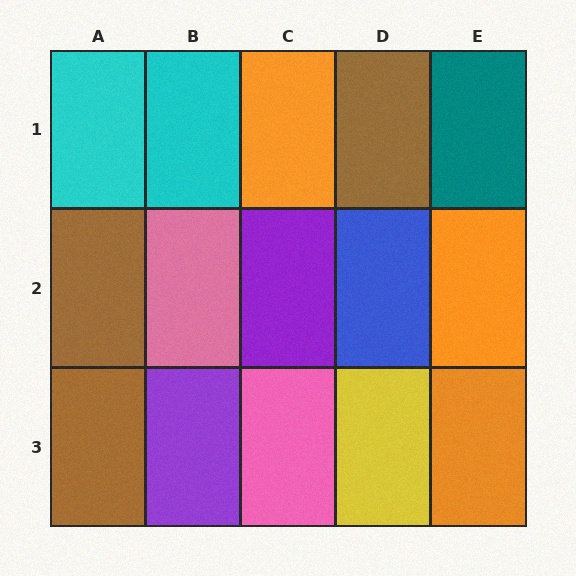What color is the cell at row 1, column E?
Teal.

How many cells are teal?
1 cell is teal.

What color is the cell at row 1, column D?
Brown.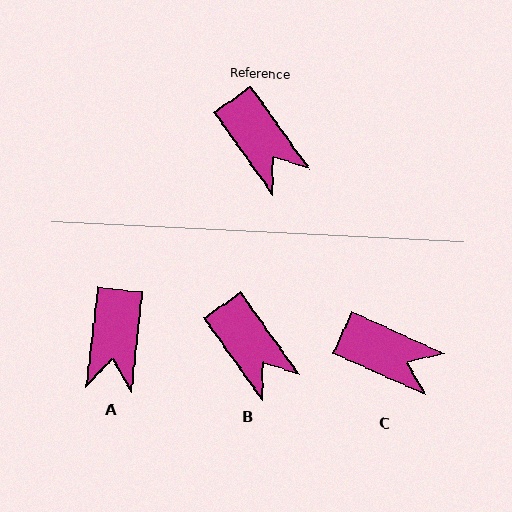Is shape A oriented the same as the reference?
No, it is off by about 42 degrees.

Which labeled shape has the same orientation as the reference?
B.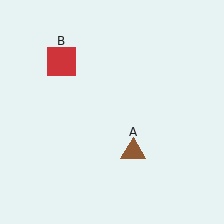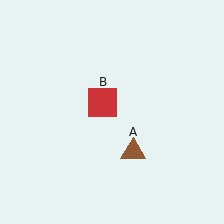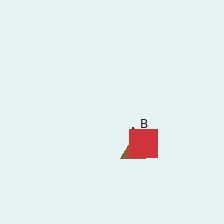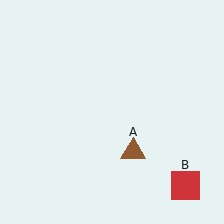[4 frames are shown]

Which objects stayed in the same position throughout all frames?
Brown triangle (object A) remained stationary.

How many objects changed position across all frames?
1 object changed position: red square (object B).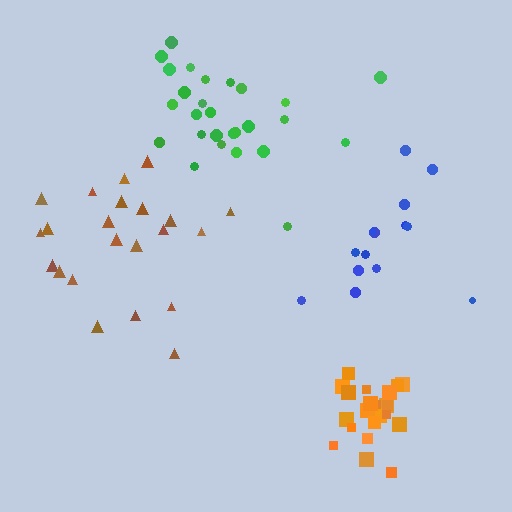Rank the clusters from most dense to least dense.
orange, green, blue, brown.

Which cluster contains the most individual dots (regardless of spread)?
Green (27).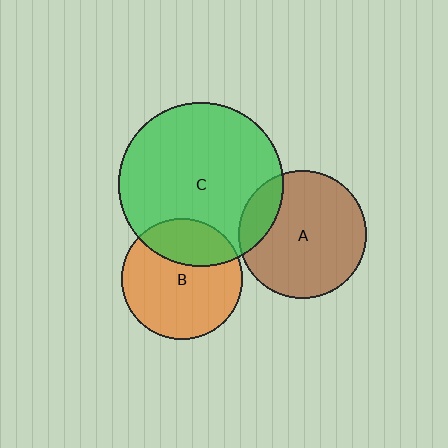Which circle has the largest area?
Circle C (green).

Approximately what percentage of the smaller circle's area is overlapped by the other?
Approximately 15%.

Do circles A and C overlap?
Yes.